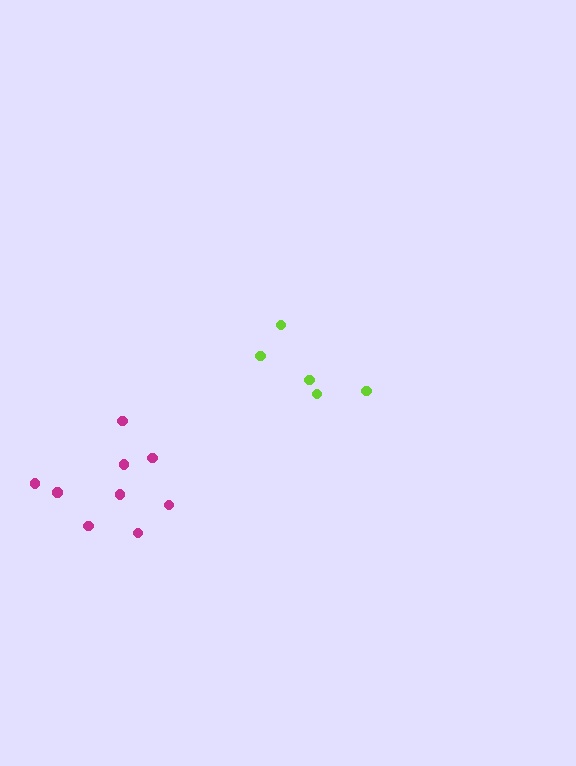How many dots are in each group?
Group 1: 9 dots, Group 2: 5 dots (14 total).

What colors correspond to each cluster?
The clusters are colored: magenta, lime.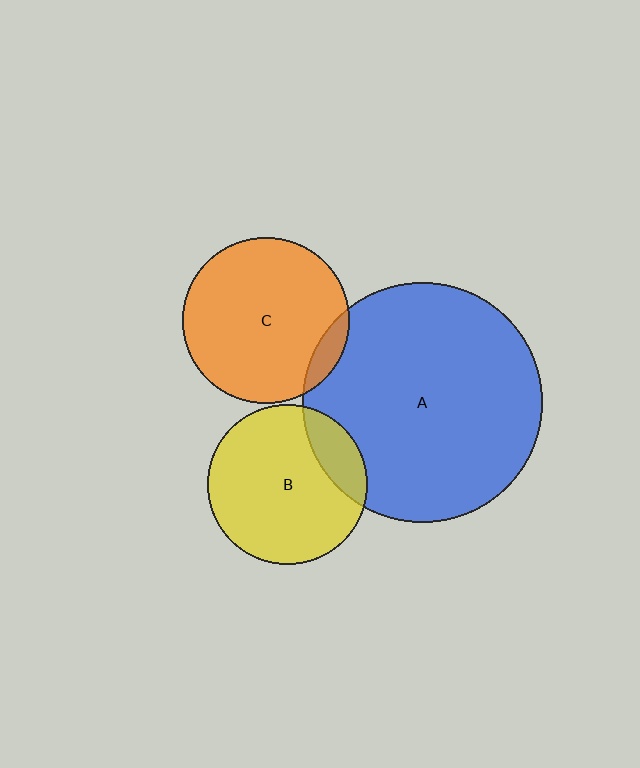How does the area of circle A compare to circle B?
Approximately 2.2 times.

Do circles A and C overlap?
Yes.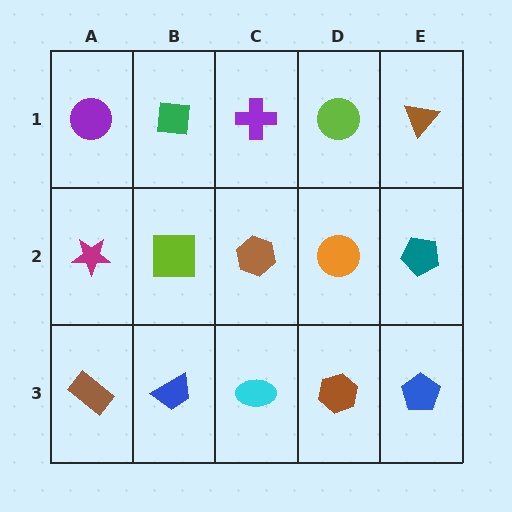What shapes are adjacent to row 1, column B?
A lime square (row 2, column B), a purple circle (row 1, column A), a purple cross (row 1, column C).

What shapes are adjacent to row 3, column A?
A magenta star (row 2, column A), a blue trapezoid (row 3, column B).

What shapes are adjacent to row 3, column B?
A lime square (row 2, column B), a brown rectangle (row 3, column A), a cyan ellipse (row 3, column C).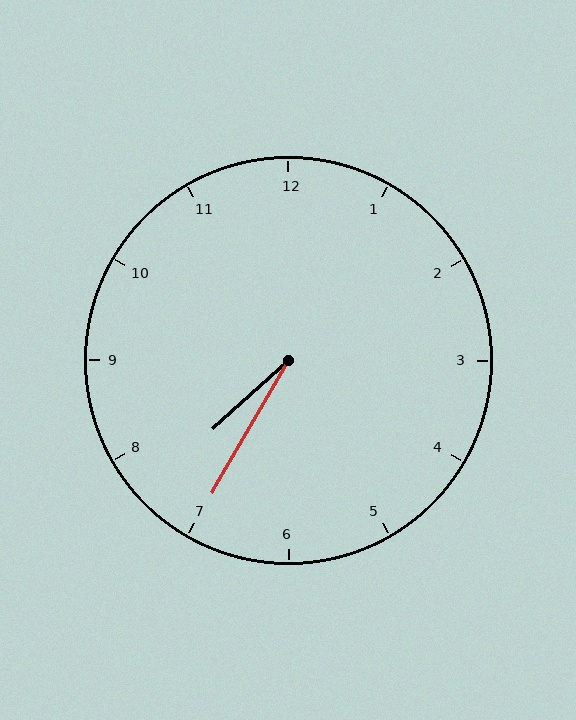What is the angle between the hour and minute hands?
Approximately 18 degrees.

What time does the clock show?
7:35.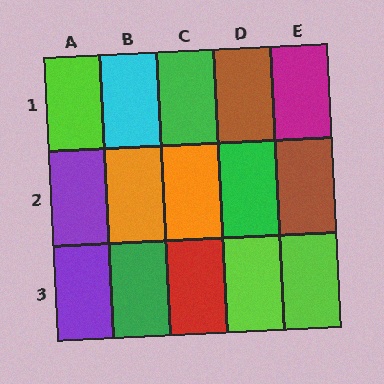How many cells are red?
1 cell is red.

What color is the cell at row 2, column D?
Green.